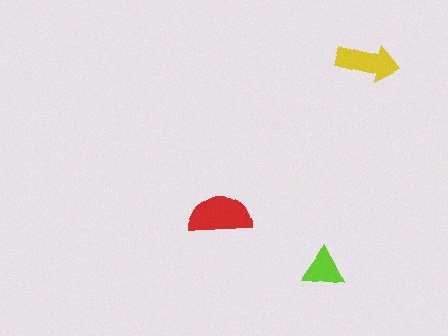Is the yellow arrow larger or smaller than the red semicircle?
Smaller.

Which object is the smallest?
The lime triangle.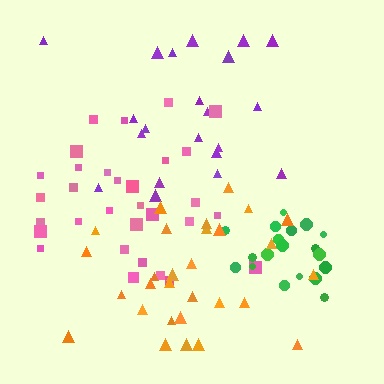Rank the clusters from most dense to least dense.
green, pink, orange, purple.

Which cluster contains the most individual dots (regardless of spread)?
Pink (31).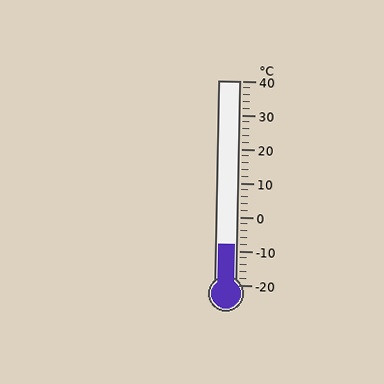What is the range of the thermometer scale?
The thermometer scale ranges from -20°C to 40°C.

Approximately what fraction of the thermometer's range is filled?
The thermometer is filled to approximately 20% of its range.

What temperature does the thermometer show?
The thermometer shows approximately -8°C.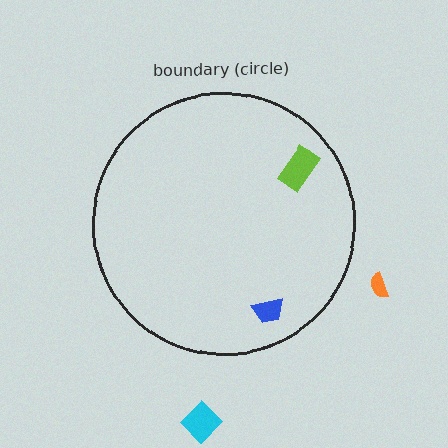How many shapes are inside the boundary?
2 inside, 2 outside.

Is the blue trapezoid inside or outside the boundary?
Inside.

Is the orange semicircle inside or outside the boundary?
Outside.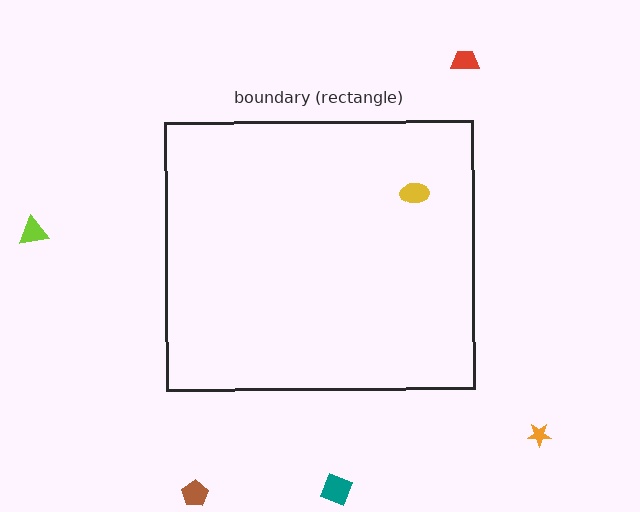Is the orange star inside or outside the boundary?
Outside.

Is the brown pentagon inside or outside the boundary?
Outside.